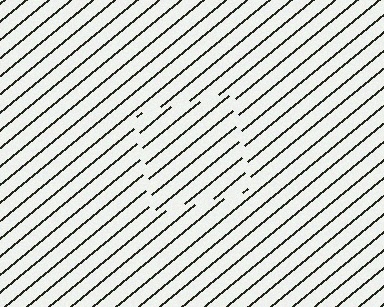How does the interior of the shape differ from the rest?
The interior of the shape contains the same grating, shifted by half a period — the contour is defined by the phase discontinuity where line-ends from the inner and outer gratings abut.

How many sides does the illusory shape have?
4 sides — the line-ends trace a square.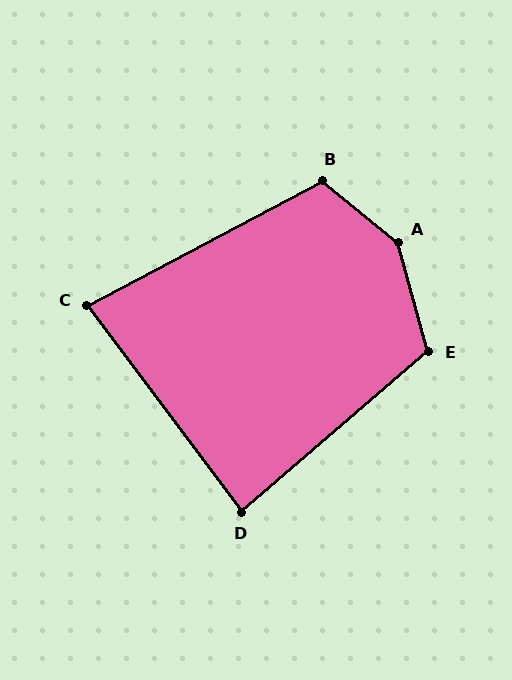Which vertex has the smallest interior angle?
C, at approximately 81 degrees.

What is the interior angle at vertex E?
Approximately 116 degrees (obtuse).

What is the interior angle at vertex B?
Approximately 113 degrees (obtuse).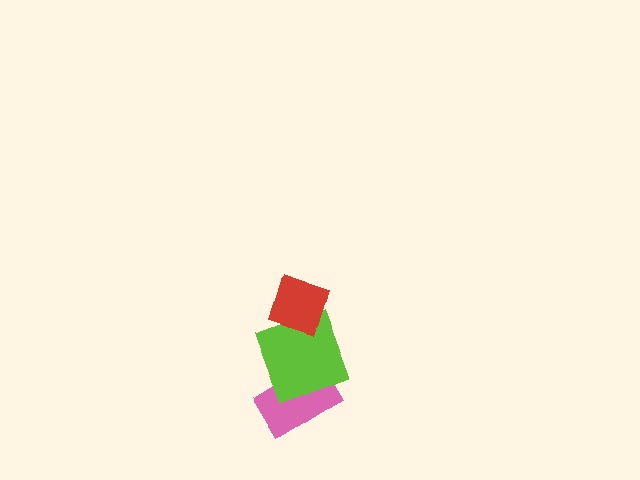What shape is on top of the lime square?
The red diamond is on top of the lime square.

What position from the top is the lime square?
The lime square is 2nd from the top.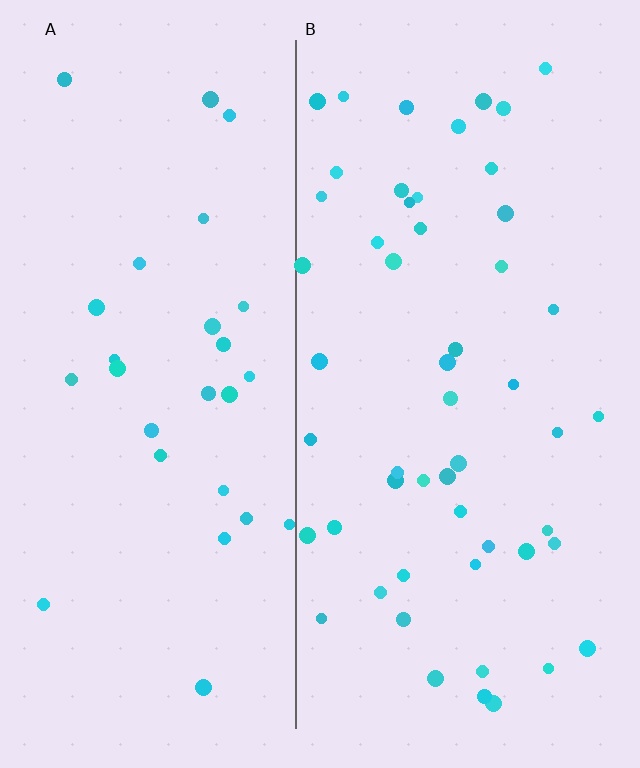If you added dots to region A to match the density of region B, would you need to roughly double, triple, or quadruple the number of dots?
Approximately double.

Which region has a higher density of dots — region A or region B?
B (the right).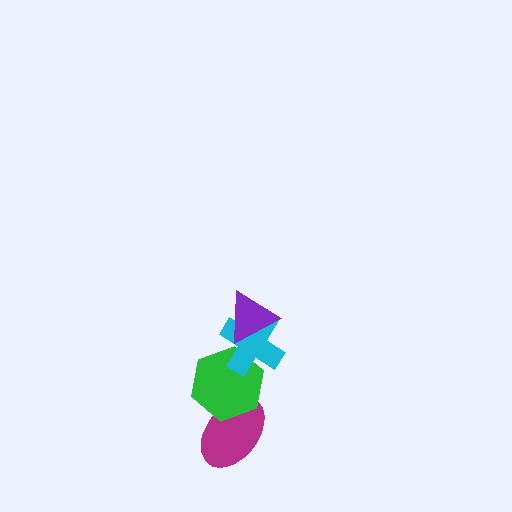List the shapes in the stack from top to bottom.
From top to bottom: the purple triangle, the cyan cross, the green hexagon, the magenta ellipse.